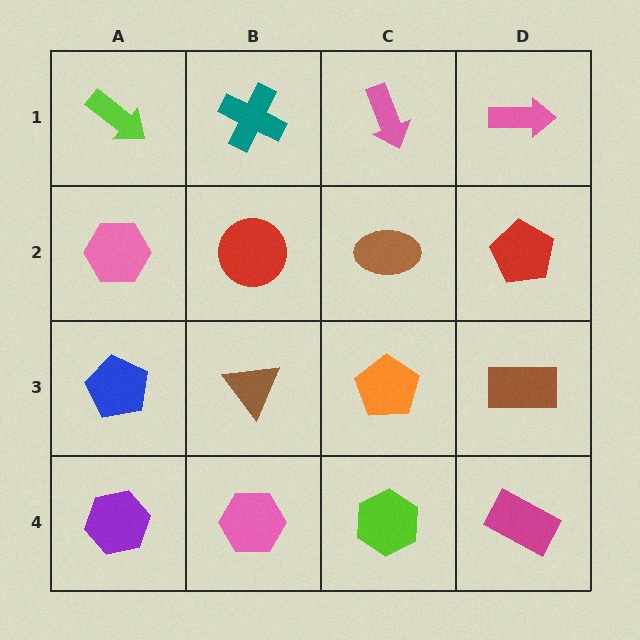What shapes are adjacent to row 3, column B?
A red circle (row 2, column B), a pink hexagon (row 4, column B), a blue pentagon (row 3, column A), an orange pentagon (row 3, column C).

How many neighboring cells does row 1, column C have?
3.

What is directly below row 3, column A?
A purple hexagon.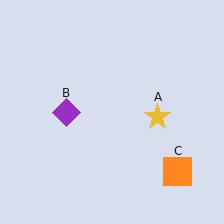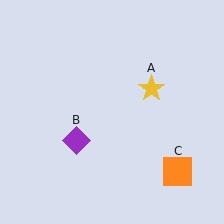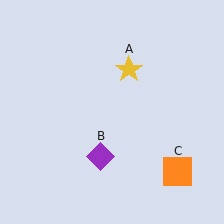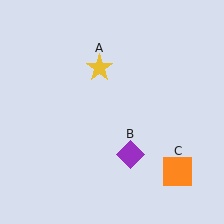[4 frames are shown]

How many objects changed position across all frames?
2 objects changed position: yellow star (object A), purple diamond (object B).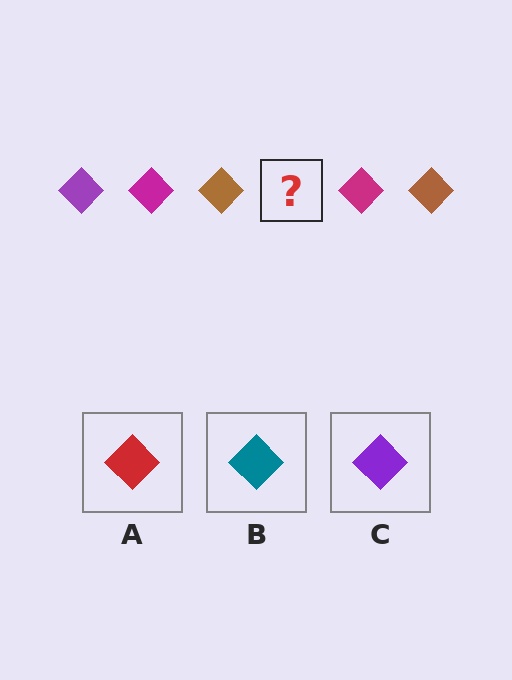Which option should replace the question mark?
Option C.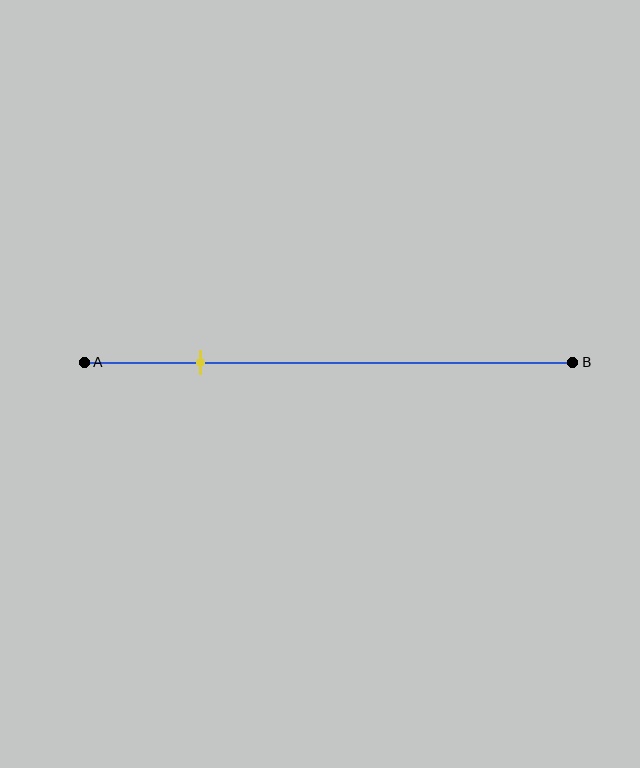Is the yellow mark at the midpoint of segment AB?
No, the mark is at about 25% from A, not at the 50% midpoint.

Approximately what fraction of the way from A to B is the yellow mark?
The yellow mark is approximately 25% of the way from A to B.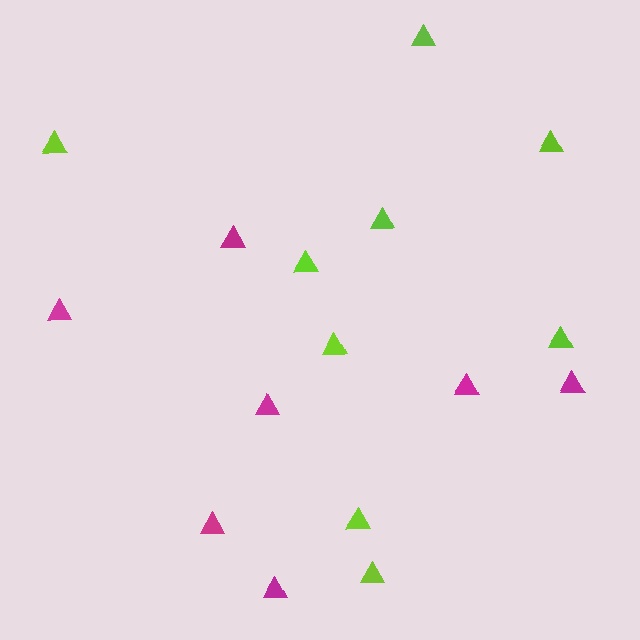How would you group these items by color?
There are 2 groups: one group of magenta triangles (7) and one group of lime triangles (9).